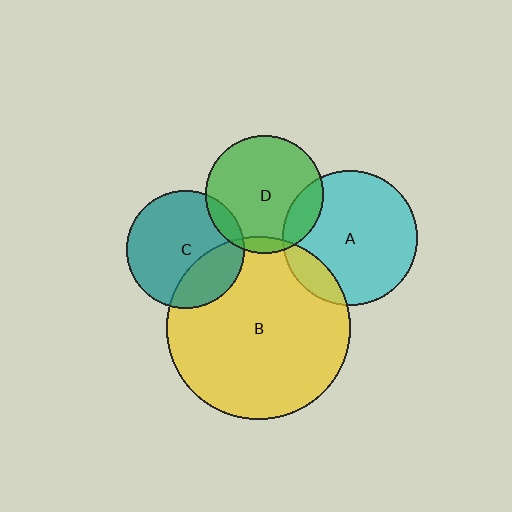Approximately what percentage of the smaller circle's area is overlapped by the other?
Approximately 15%.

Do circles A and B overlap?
Yes.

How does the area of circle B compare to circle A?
Approximately 1.9 times.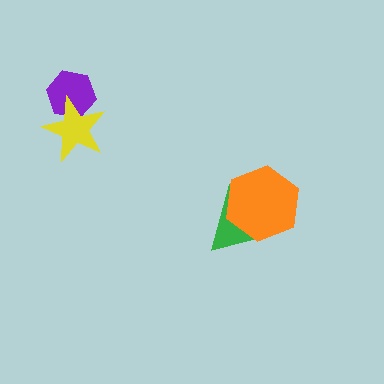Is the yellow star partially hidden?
No, no other shape covers it.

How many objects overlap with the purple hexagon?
1 object overlaps with the purple hexagon.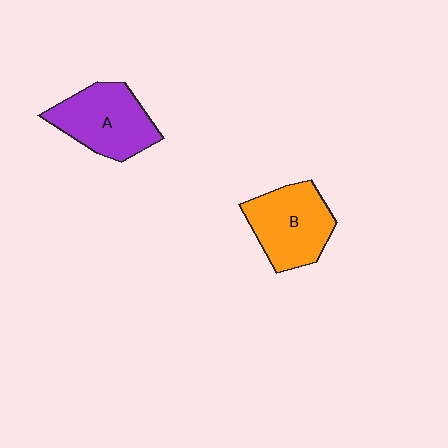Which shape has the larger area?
Shape A (purple).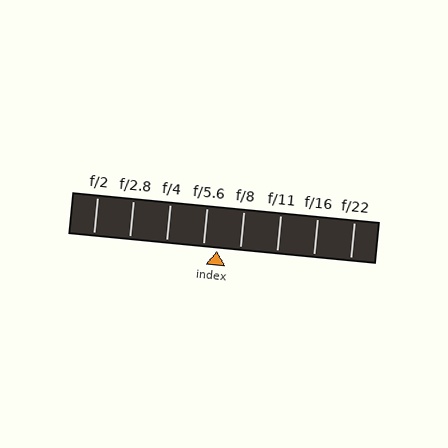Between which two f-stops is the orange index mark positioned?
The index mark is between f/5.6 and f/8.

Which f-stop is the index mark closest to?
The index mark is closest to f/5.6.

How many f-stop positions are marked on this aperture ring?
There are 8 f-stop positions marked.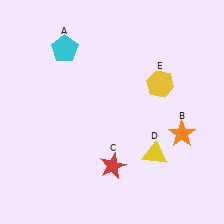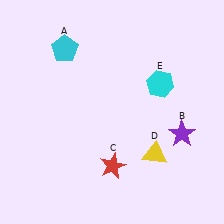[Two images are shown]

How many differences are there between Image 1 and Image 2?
There are 2 differences between the two images.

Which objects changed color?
B changed from orange to purple. E changed from yellow to cyan.